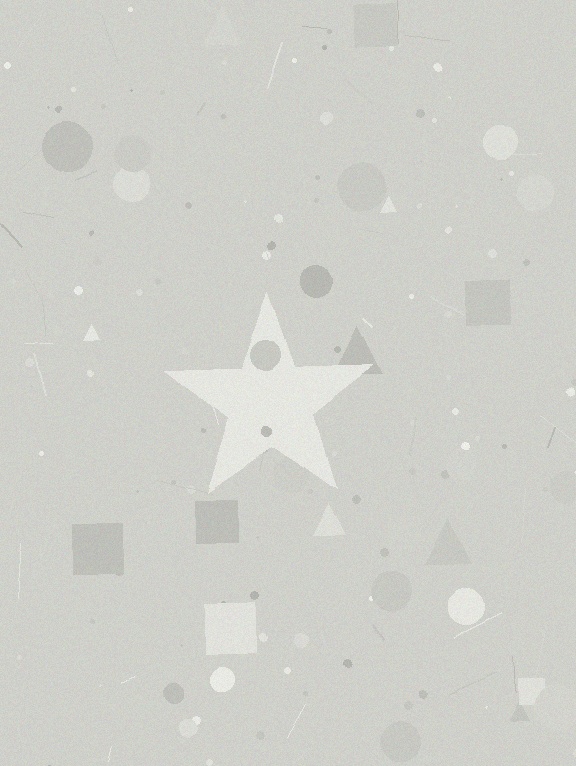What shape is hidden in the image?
A star is hidden in the image.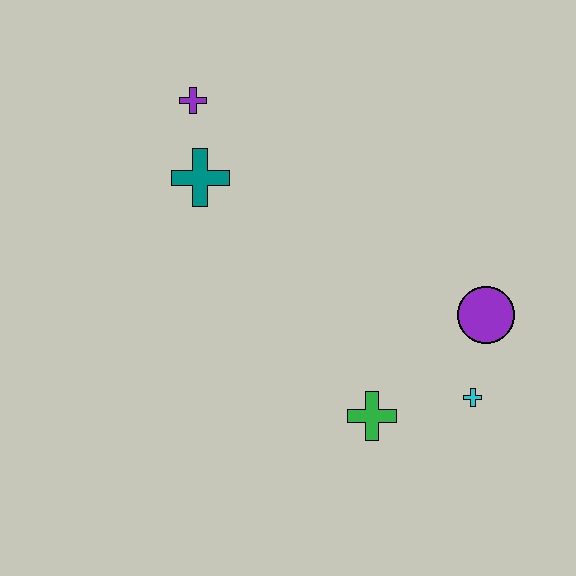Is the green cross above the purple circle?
No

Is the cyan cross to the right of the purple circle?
No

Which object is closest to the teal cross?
The purple cross is closest to the teal cross.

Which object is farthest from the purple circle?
The purple cross is farthest from the purple circle.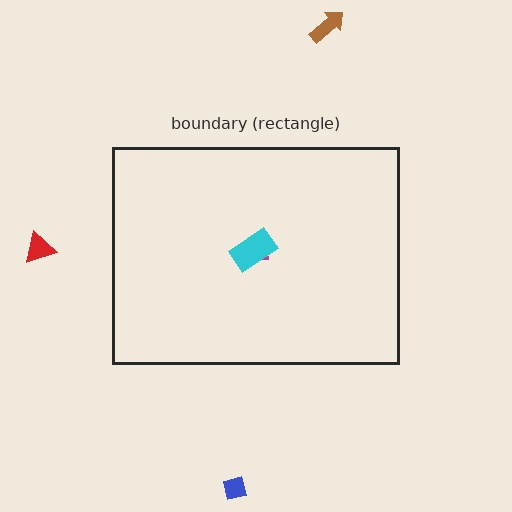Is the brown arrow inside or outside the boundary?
Outside.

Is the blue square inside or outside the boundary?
Outside.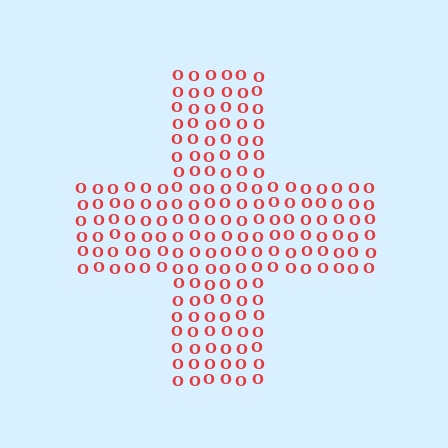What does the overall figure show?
The overall figure shows a cross.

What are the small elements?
The small elements are letter O's.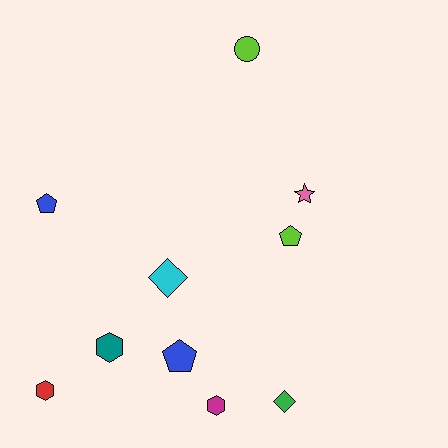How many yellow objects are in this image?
There are no yellow objects.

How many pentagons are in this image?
There are 3 pentagons.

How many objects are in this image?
There are 10 objects.